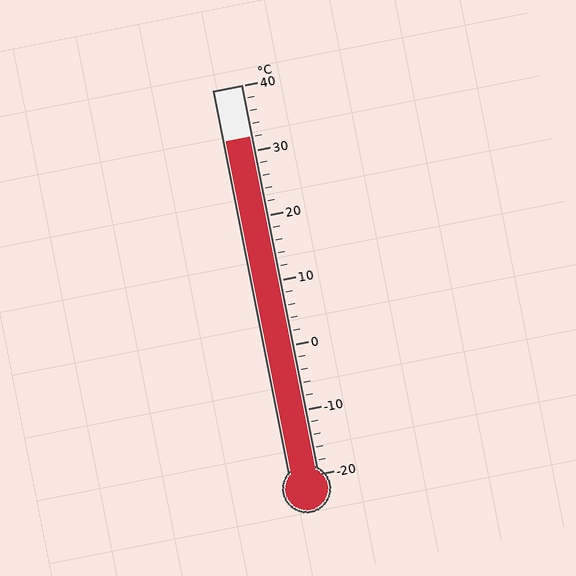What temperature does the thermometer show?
The thermometer shows approximately 32°C.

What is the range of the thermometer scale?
The thermometer scale ranges from -20°C to 40°C.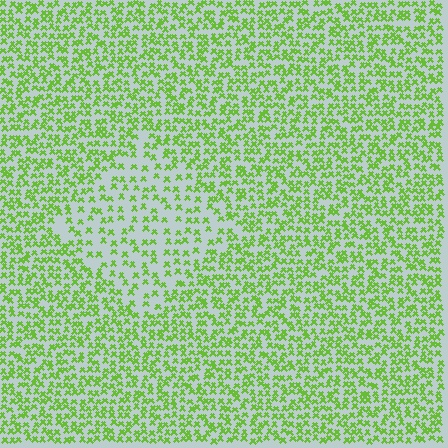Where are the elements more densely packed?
The elements are more densely packed outside the diamond boundary.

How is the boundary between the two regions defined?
The boundary is defined by a change in element density (approximately 1.9x ratio). All elements are the same color, size, and shape.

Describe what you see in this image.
The image contains small lime elements arranged at two different densities. A diamond-shaped region is visible where the elements are less densely packed than the surrounding area.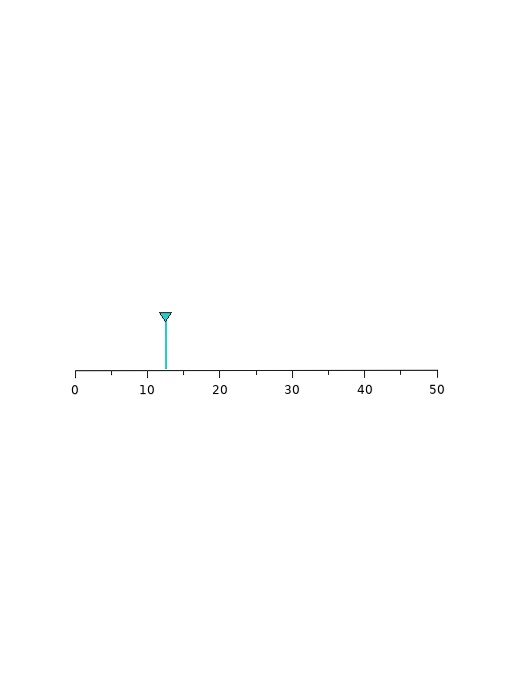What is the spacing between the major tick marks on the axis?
The major ticks are spaced 10 apart.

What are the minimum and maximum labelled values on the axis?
The axis runs from 0 to 50.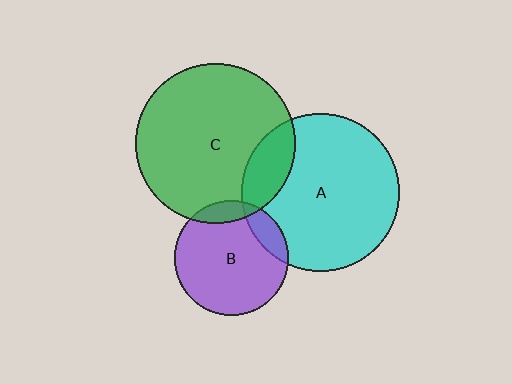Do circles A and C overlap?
Yes.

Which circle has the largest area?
Circle C (green).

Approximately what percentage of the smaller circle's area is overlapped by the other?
Approximately 15%.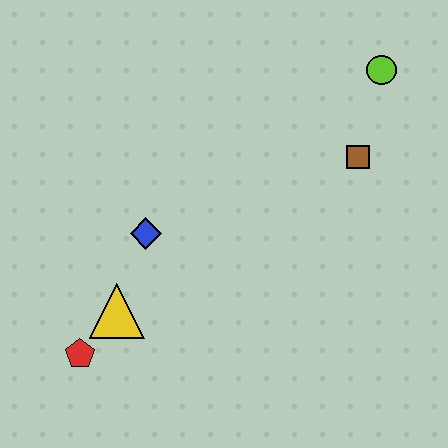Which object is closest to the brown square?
The lime circle is closest to the brown square.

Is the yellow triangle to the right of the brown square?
No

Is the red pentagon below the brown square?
Yes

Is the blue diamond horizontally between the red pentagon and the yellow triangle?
No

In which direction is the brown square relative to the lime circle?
The brown square is below the lime circle.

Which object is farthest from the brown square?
The red pentagon is farthest from the brown square.